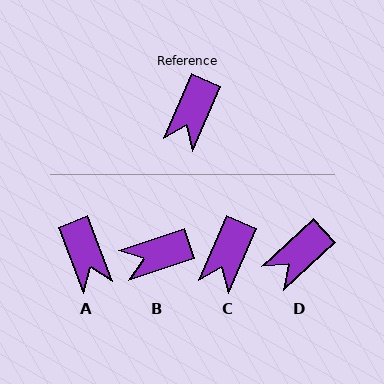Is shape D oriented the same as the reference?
No, it is off by about 23 degrees.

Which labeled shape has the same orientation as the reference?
C.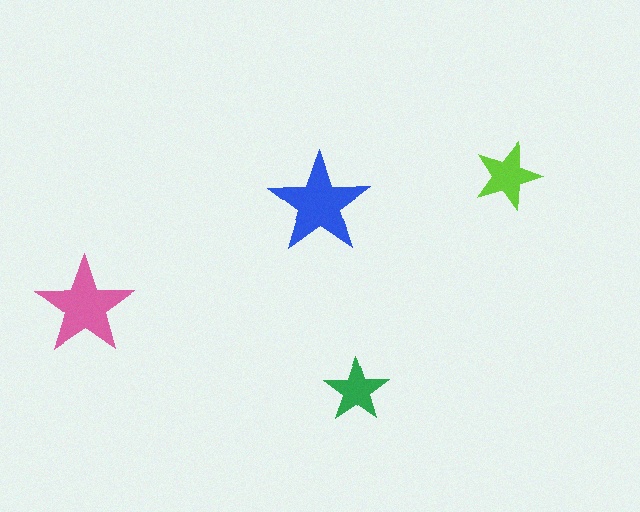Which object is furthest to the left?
The pink star is leftmost.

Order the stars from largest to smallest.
the blue one, the pink one, the lime one, the green one.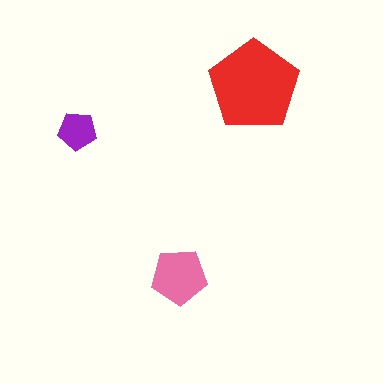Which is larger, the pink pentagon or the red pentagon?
The red one.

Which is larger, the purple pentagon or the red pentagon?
The red one.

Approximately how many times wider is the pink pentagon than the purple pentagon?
About 1.5 times wider.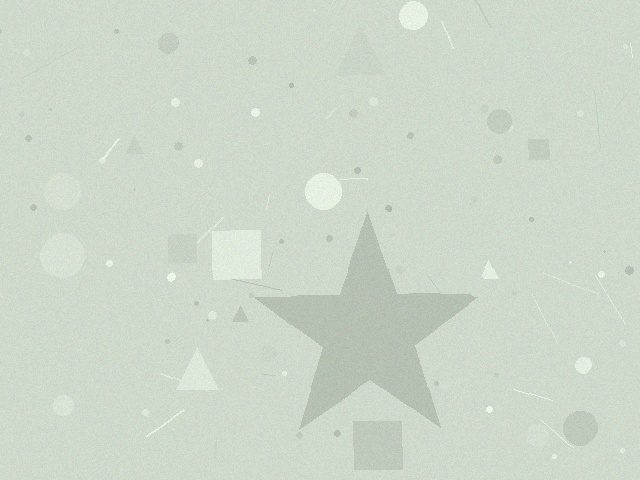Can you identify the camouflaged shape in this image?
The camouflaged shape is a star.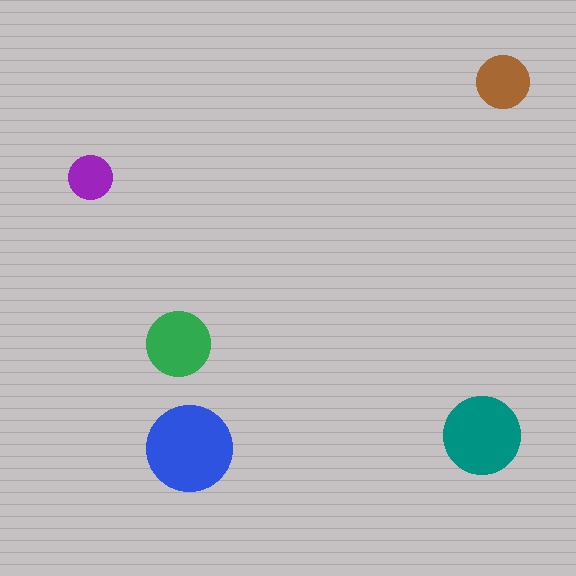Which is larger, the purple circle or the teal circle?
The teal one.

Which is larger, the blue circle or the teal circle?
The blue one.